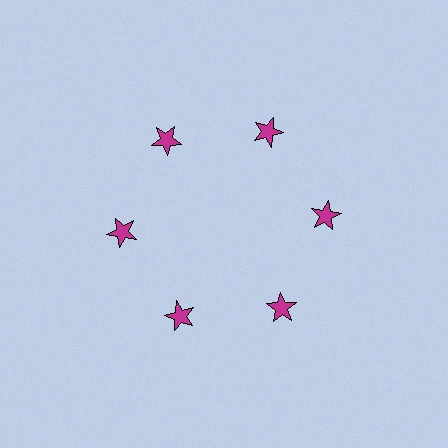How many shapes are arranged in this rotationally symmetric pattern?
There are 6 shapes, arranged in 6 groups of 1.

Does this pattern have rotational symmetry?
Yes, this pattern has 6-fold rotational symmetry. It looks the same after rotating 60 degrees around the center.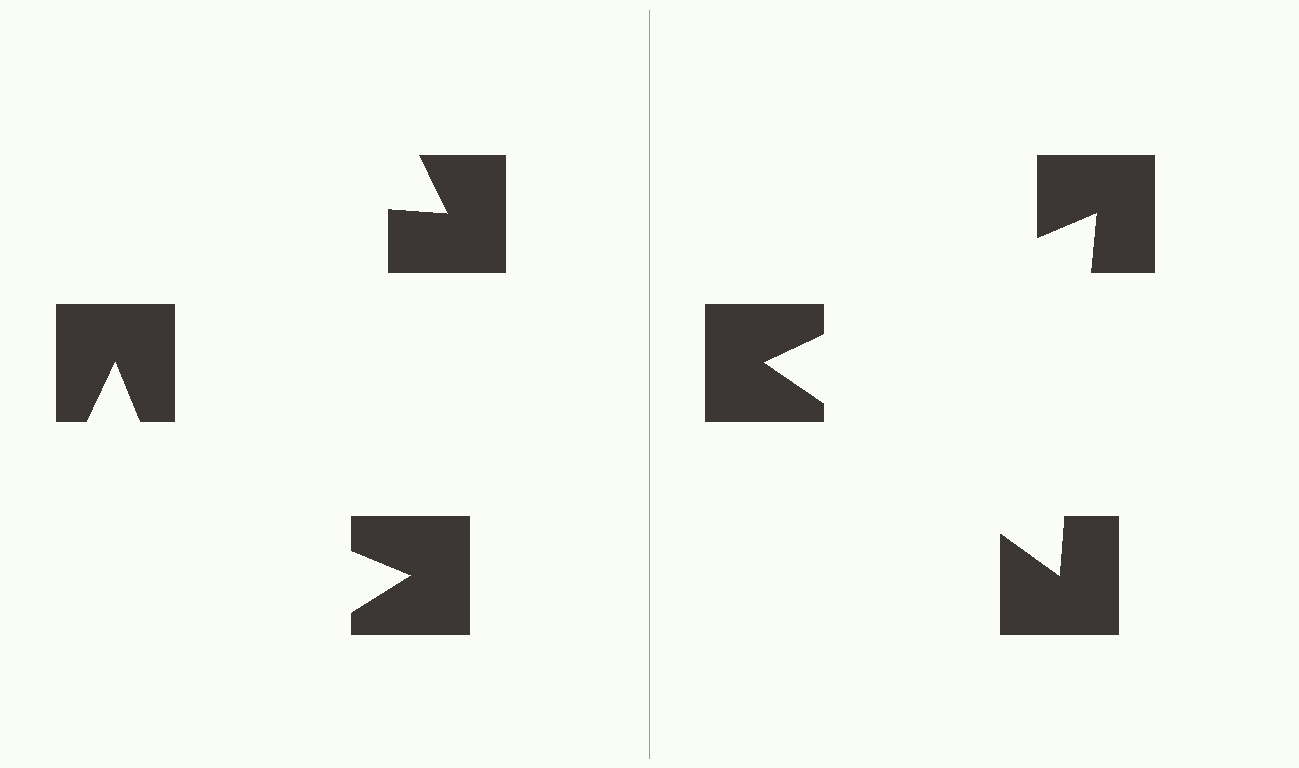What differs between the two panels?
The notched squares are positioned identically on both sides; only the wedge orientations differ. On the right they align to a triangle; on the left they are misaligned.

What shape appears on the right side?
An illusory triangle.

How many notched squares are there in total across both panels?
6 — 3 on each side.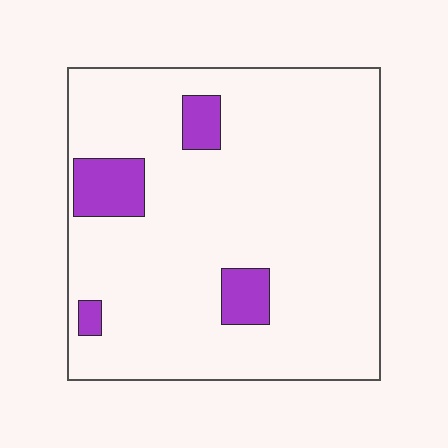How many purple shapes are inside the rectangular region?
4.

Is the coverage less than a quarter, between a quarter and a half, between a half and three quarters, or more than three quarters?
Less than a quarter.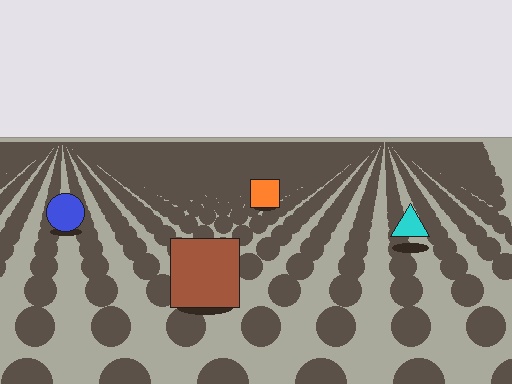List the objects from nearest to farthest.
From nearest to farthest: the brown square, the cyan triangle, the blue circle, the orange square.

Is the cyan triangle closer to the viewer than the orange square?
Yes. The cyan triangle is closer — you can tell from the texture gradient: the ground texture is coarser near it.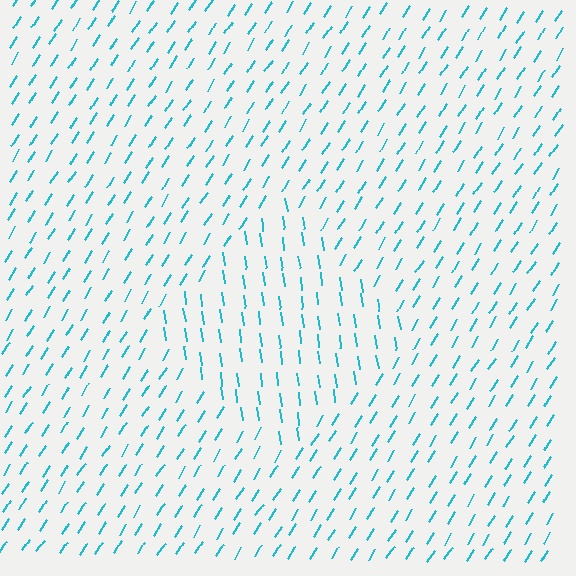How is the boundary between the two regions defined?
The boundary is defined purely by a change in line orientation (approximately 39 degrees difference). All lines are the same color and thickness.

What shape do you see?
I see a diamond.